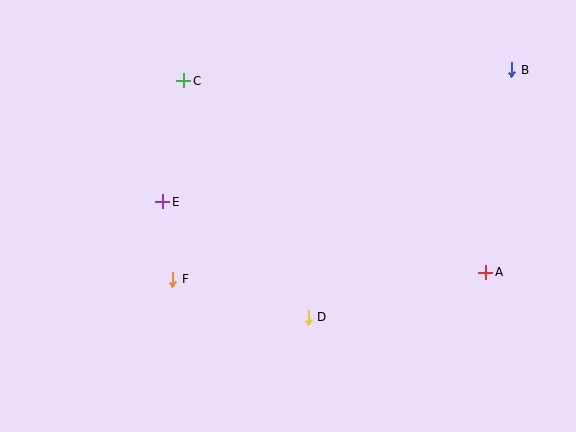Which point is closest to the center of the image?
Point D at (308, 317) is closest to the center.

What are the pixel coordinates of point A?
Point A is at (486, 272).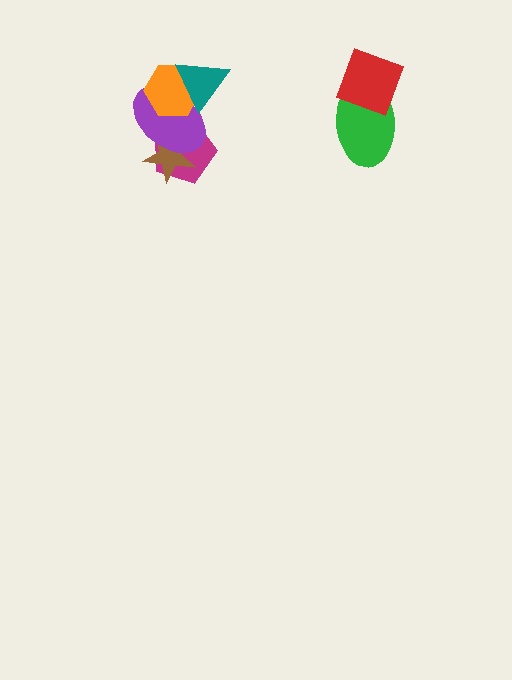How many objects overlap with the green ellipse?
1 object overlaps with the green ellipse.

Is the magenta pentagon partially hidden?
Yes, it is partially covered by another shape.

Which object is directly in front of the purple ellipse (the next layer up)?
The orange hexagon is directly in front of the purple ellipse.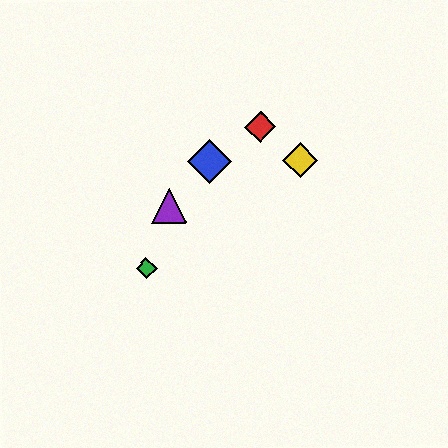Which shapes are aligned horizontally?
The blue diamond, the yellow diamond are aligned horizontally.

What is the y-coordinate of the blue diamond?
The blue diamond is at y≈161.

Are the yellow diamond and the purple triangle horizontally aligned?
No, the yellow diamond is at y≈160 and the purple triangle is at y≈206.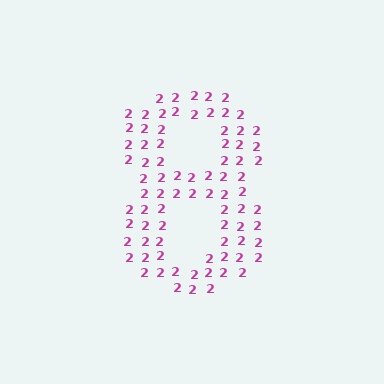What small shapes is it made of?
It is made of small digit 2's.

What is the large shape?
The large shape is the digit 8.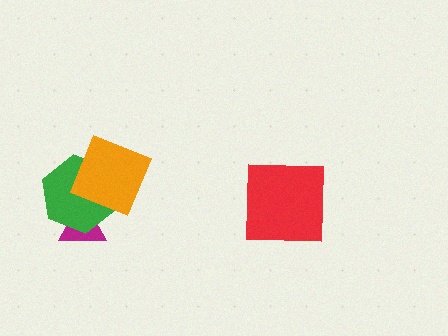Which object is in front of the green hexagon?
The orange square is in front of the green hexagon.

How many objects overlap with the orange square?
1 object overlaps with the orange square.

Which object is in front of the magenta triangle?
The green hexagon is in front of the magenta triangle.